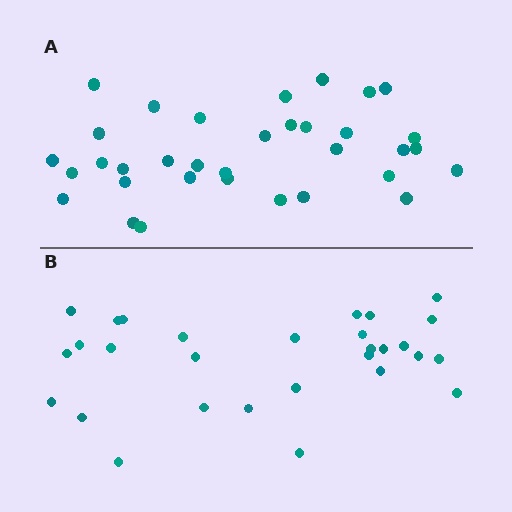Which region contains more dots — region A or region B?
Region A (the top region) has more dots.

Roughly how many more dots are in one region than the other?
Region A has about 5 more dots than region B.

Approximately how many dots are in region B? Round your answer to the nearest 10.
About 30 dots. (The exact count is 29, which rounds to 30.)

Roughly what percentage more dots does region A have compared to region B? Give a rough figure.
About 15% more.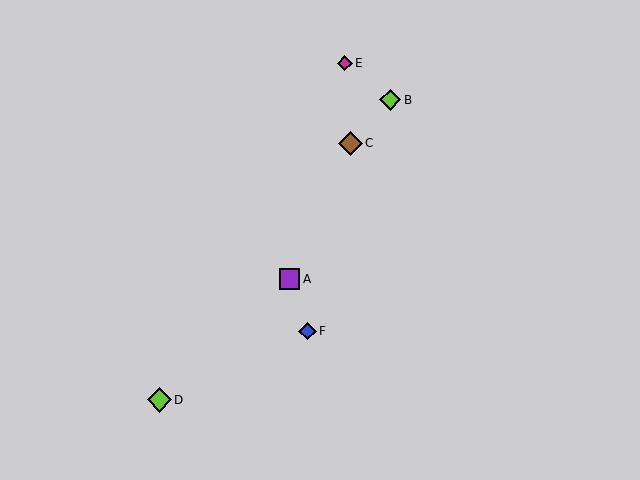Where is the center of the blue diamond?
The center of the blue diamond is at (307, 331).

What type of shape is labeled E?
Shape E is a magenta diamond.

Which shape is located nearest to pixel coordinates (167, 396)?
The lime diamond (labeled D) at (159, 400) is nearest to that location.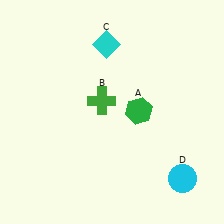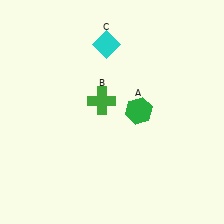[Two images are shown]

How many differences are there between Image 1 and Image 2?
There is 1 difference between the two images.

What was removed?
The cyan circle (D) was removed in Image 2.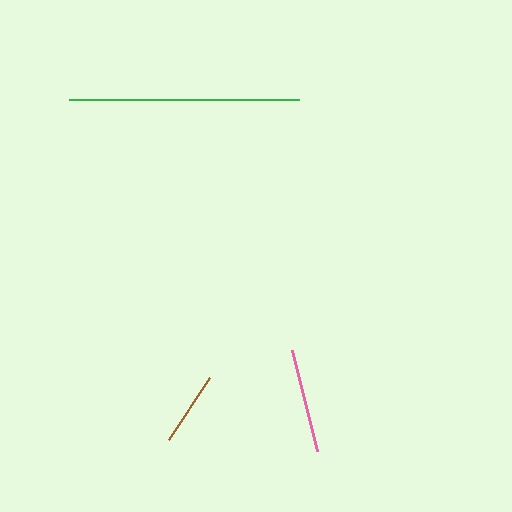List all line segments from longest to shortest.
From longest to shortest: green, pink, brown.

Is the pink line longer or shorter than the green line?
The green line is longer than the pink line.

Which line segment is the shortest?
The brown line is the shortest at approximately 74 pixels.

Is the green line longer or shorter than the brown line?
The green line is longer than the brown line.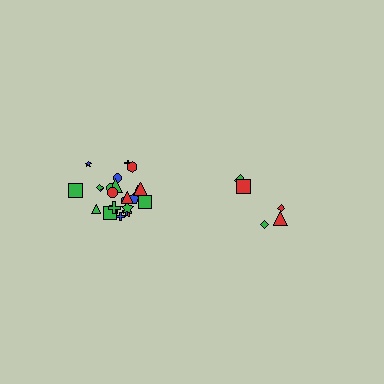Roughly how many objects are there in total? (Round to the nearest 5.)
Roughly 30 objects in total.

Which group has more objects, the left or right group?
The left group.